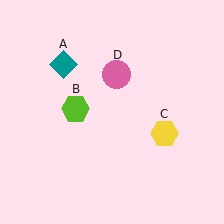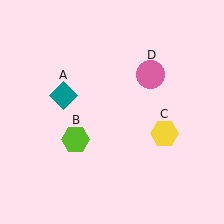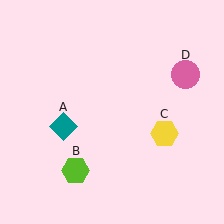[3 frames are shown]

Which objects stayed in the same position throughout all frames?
Yellow hexagon (object C) remained stationary.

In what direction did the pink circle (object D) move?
The pink circle (object D) moved right.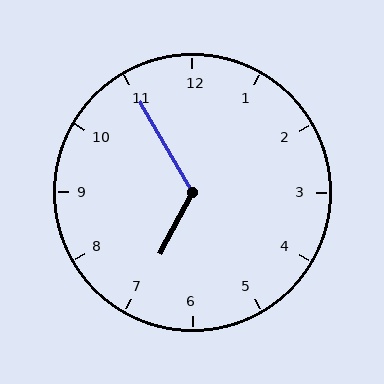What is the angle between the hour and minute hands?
Approximately 122 degrees.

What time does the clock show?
6:55.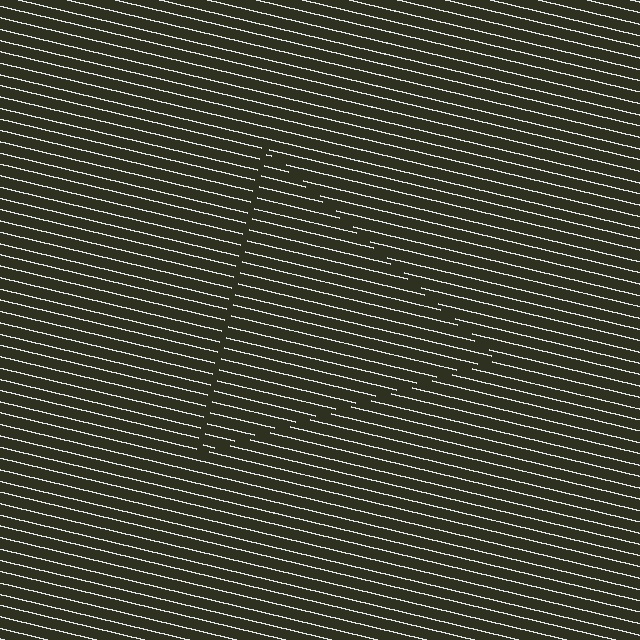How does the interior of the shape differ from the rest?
The interior of the shape contains the same grating, shifted by half a period — the contour is defined by the phase discontinuity where line-ends from the inner and outer gratings abut.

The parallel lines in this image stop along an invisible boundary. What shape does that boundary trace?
An illusory triangle. The interior of the shape contains the same grating, shifted by half a period — the contour is defined by the phase discontinuity where line-ends from the inner and outer gratings abut.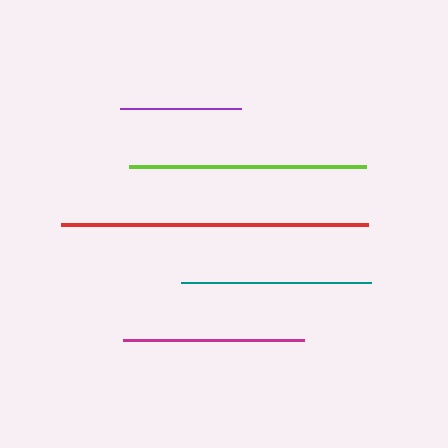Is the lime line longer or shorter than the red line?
The red line is longer than the lime line.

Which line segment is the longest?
The red line is the longest at approximately 308 pixels.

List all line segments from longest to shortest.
From longest to shortest: red, lime, teal, magenta, purple.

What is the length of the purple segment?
The purple segment is approximately 121 pixels long.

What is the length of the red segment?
The red segment is approximately 308 pixels long.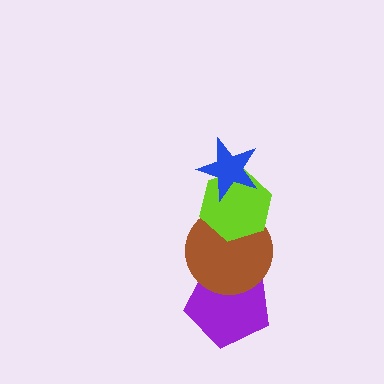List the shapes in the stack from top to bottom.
From top to bottom: the blue star, the lime hexagon, the brown circle, the purple pentagon.